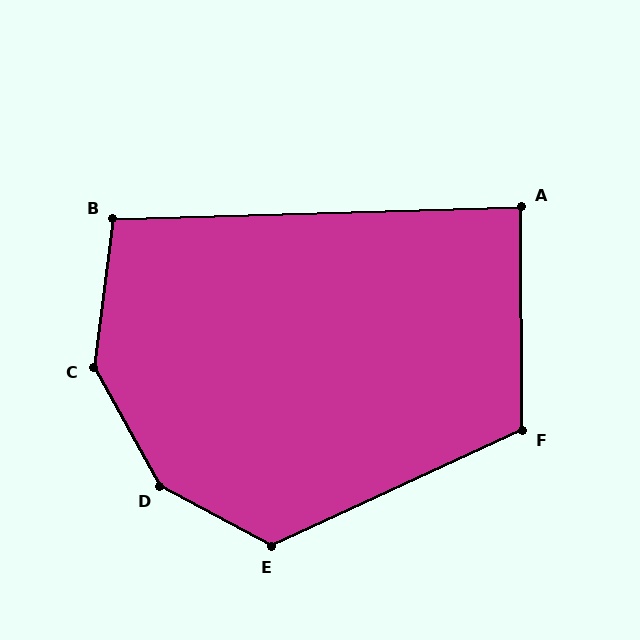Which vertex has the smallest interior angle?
A, at approximately 89 degrees.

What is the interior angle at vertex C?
Approximately 144 degrees (obtuse).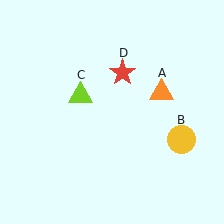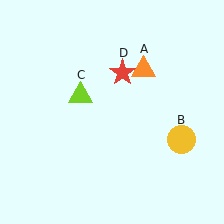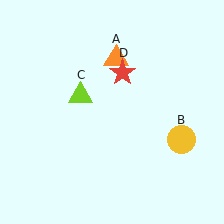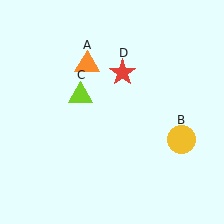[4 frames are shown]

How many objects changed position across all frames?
1 object changed position: orange triangle (object A).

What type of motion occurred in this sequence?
The orange triangle (object A) rotated counterclockwise around the center of the scene.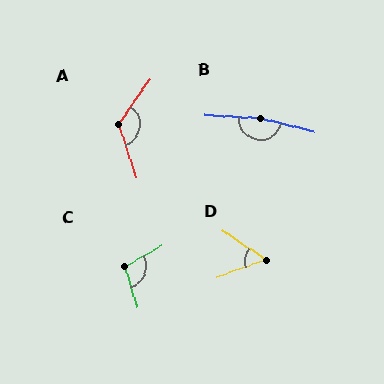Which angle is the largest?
B, at approximately 169 degrees.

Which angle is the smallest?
D, at approximately 53 degrees.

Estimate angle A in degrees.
Approximately 126 degrees.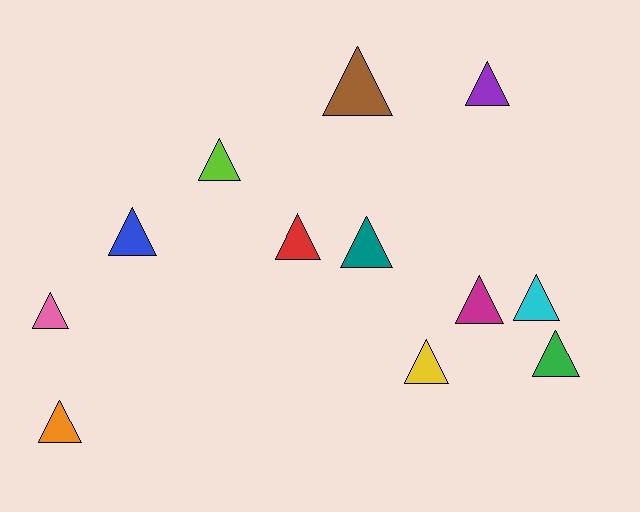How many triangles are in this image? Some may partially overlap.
There are 12 triangles.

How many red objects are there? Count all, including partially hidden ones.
There is 1 red object.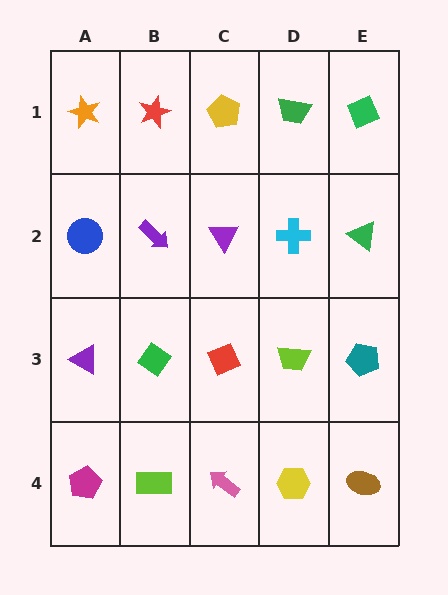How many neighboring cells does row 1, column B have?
3.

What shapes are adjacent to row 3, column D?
A cyan cross (row 2, column D), a yellow hexagon (row 4, column D), a red diamond (row 3, column C), a teal pentagon (row 3, column E).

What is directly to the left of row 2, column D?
A purple triangle.